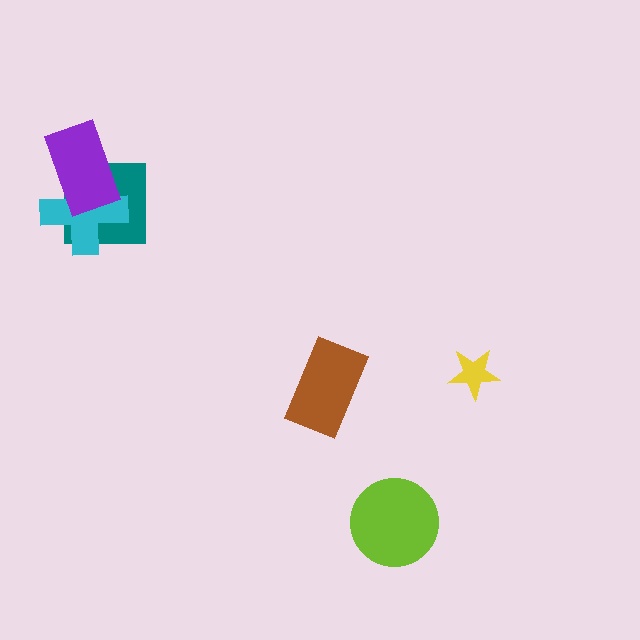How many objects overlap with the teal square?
2 objects overlap with the teal square.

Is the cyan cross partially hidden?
Yes, it is partially covered by another shape.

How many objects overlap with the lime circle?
0 objects overlap with the lime circle.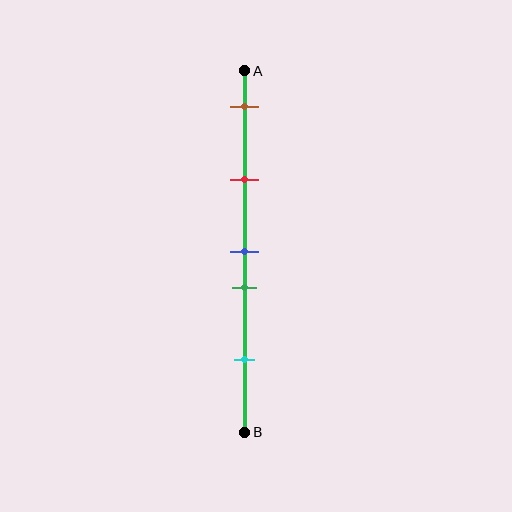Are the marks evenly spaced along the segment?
No, the marks are not evenly spaced.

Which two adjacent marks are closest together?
The blue and green marks are the closest adjacent pair.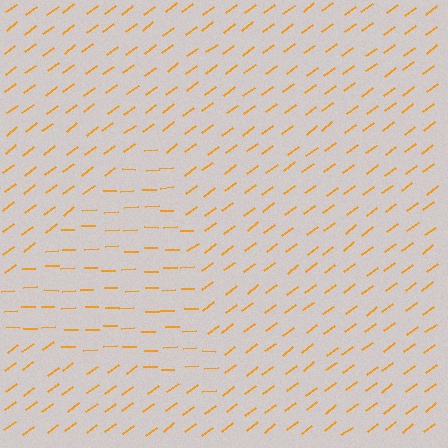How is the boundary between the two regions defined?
The boundary is defined purely by a change in line orientation (approximately 35 degrees difference). All lines are the same color and thickness.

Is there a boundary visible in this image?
Yes, there is a texture boundary formed by a change in line orientation.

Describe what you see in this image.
The image is filled with small orange line segments. A triangle region in the image has lines oriented differently from the surrounding lines, creating a visible texture boundary.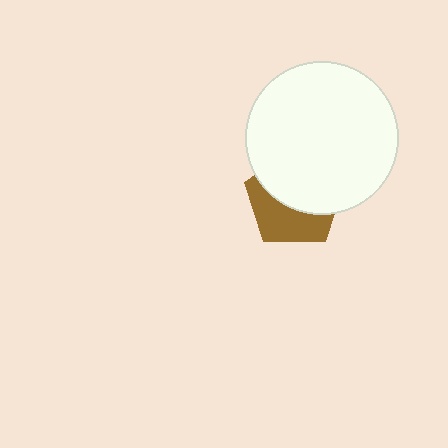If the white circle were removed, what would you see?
You would see the complete brown pentagon.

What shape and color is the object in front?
The object in front is a white circle.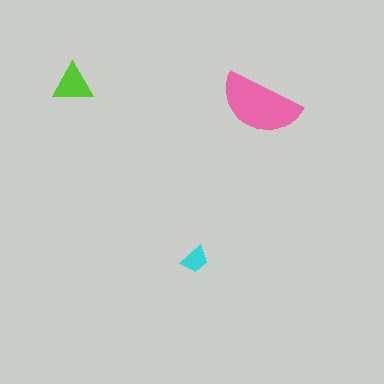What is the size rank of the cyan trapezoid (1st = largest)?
3rd.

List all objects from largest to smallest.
The pink semicircle, the lime triangle, the cyan trapezoid.